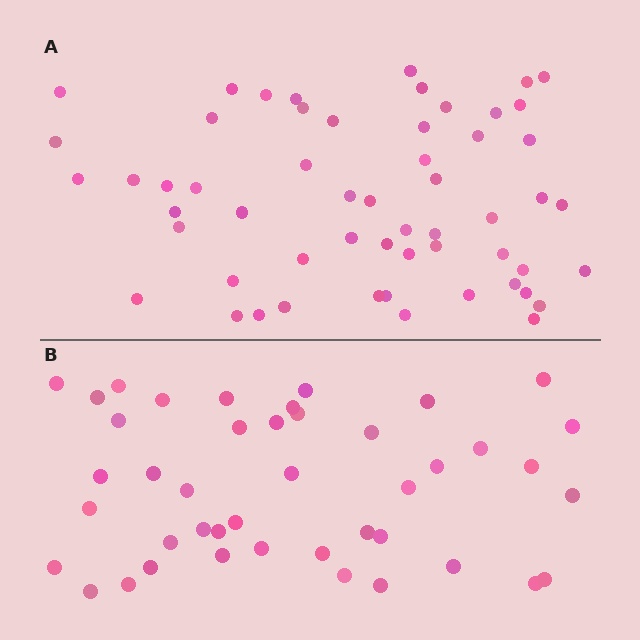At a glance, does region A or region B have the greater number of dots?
Region A (the top region) has more dots.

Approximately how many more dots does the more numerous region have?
Region A has approximately 15 more dots than region B.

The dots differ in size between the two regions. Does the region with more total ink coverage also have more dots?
No. Region B has more total ink coverage because its dots are larger, but region A actually contains more individual dots. Total area can be misleading — the number of items is what matters here.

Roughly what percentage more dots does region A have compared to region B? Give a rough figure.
About 30% more.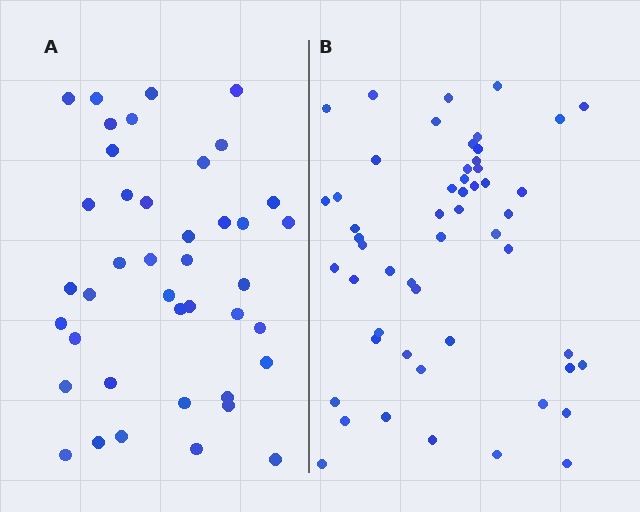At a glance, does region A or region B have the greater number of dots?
Region B (the right region) has more dots.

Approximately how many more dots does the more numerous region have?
Region B has roughly 12 or so more dots than region A.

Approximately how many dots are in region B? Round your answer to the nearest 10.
About 50 dots. (The exact count is 53, which rounds to 50.)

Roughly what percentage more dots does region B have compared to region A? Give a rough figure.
About 30% more.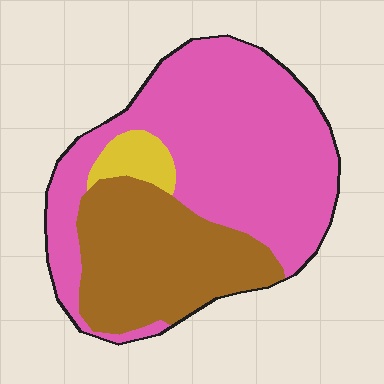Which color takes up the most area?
Pink, at roughly 60%.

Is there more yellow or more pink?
Pink.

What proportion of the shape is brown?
Brown takes up about one third (1/3) of the shape.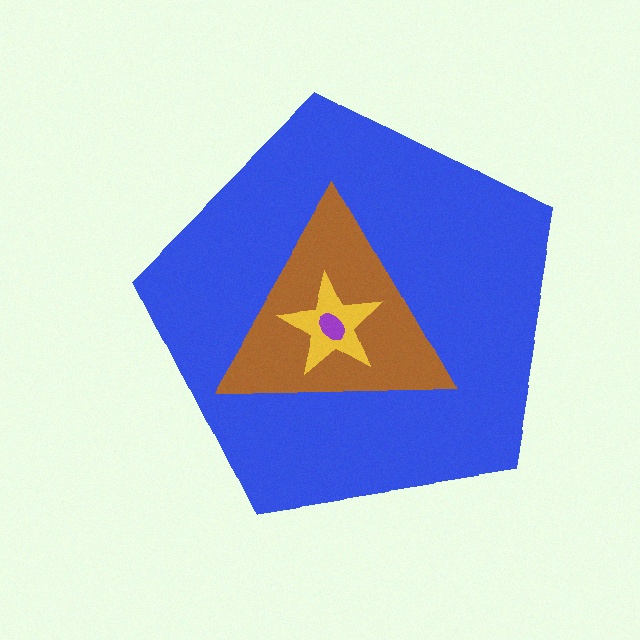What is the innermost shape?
The purple ellipse.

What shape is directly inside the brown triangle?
The yellow star.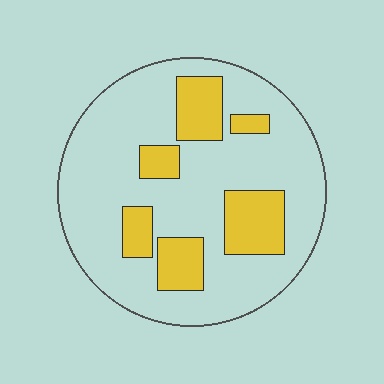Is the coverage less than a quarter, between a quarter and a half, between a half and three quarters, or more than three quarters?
Less than a quarter.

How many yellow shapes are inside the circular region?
6.